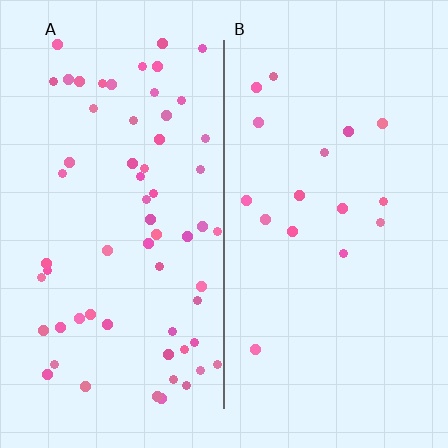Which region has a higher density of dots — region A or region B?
A (the left).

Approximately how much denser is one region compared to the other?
Approximately 3.7× — region A over region B.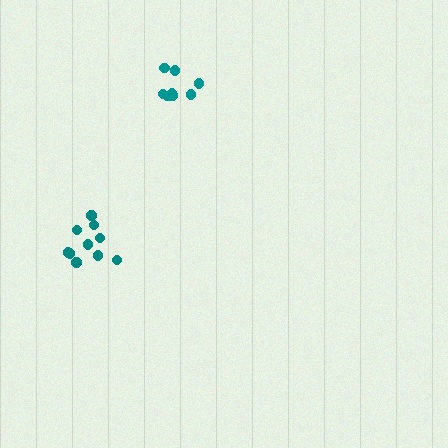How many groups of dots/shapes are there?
There are 2 groups.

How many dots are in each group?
Group 1: 10 dots, Group 2: 9 dots (19 total).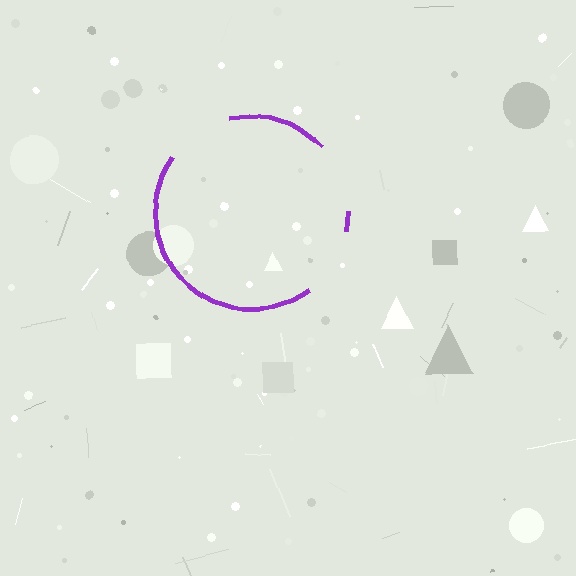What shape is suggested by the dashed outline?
The dashed outline suggests a circle.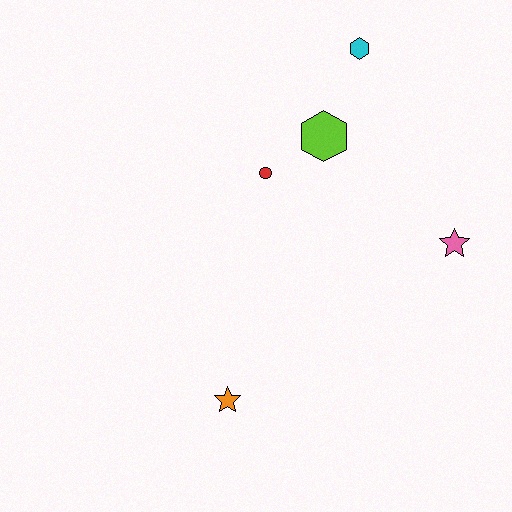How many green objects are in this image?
There are no green objects.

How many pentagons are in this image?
There are no pentagons.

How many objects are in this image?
There are 5 objects.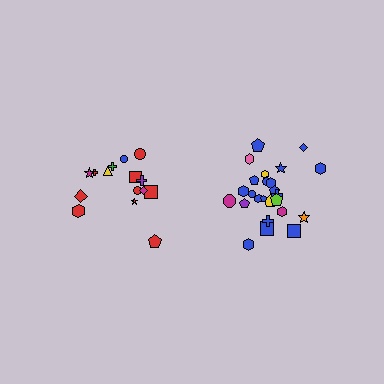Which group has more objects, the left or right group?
The right group.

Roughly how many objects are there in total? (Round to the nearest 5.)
Roughly 40 objects in total.